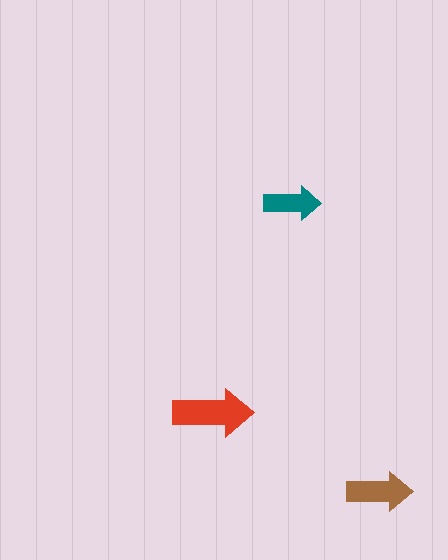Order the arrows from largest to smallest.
the red one, the brown one, the teal one.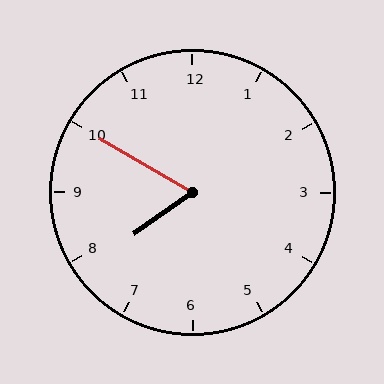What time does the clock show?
7:50.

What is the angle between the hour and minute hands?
Approximately 65 degrees.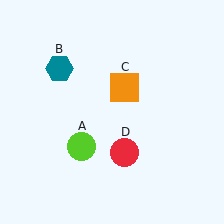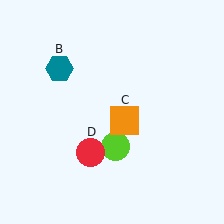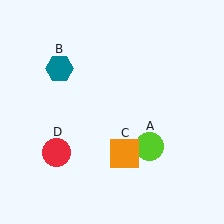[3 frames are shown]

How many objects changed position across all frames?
3 objects changed position: lime circle (object A), orange square (object C), red circle (object D).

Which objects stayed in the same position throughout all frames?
Teal hexagon (object B) remained stationary.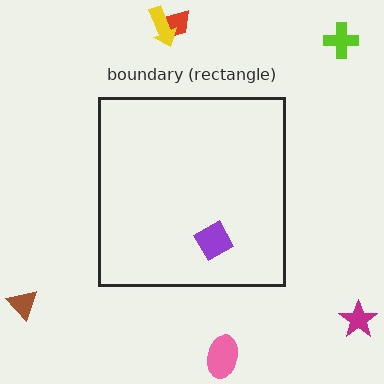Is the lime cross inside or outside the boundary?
Outside.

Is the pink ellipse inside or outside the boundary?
Outside.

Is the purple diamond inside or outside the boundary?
Inside.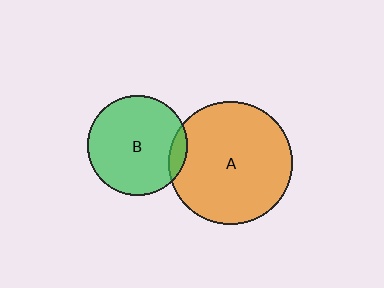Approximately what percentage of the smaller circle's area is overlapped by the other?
Approximately 10%.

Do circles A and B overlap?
Yes.